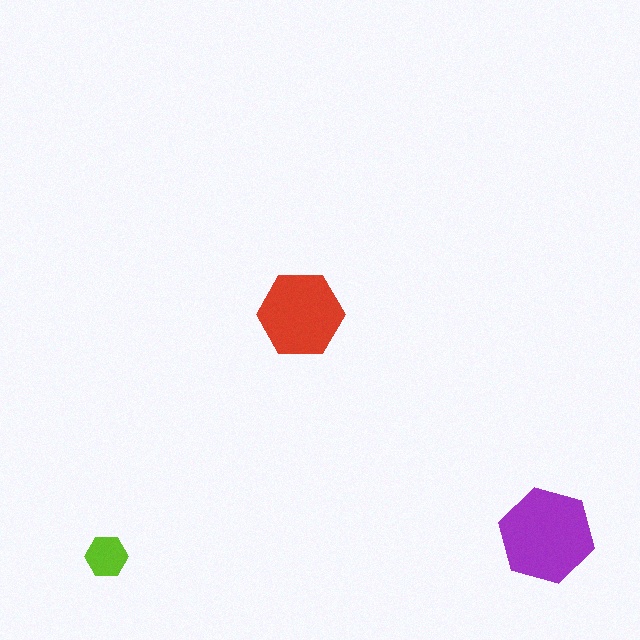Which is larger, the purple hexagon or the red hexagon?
The purple one.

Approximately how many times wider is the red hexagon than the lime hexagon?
About 2 times wider.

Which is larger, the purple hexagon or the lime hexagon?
The purple one.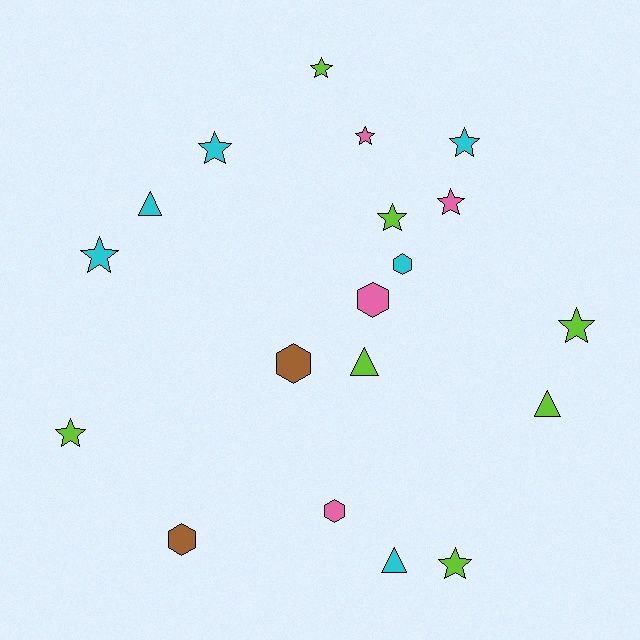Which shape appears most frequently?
Star, with 10 objects.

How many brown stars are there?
There are no brown stars.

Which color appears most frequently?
Lime, with 7 objects.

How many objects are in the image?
There are 19 objects.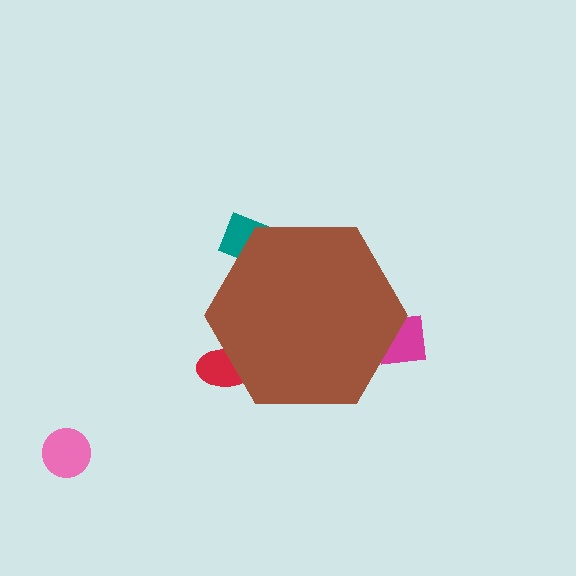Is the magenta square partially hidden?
Yes, the magenta square is partially hidden behind the brown hexagon.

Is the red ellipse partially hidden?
Yes, the red ellipse is partially hidden behind the brown hexagon.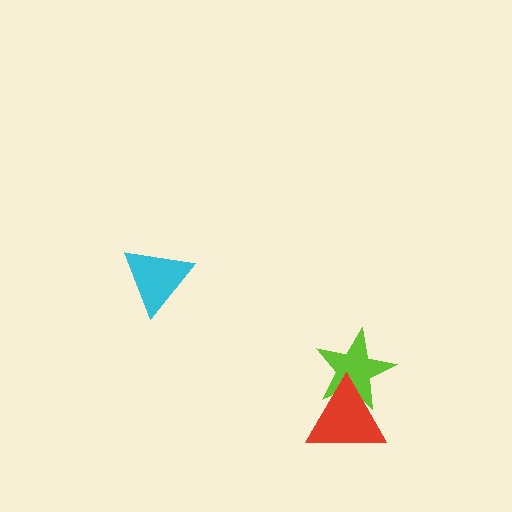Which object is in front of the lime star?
The red triangle is in front of the lime star.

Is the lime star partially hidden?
Yes, it is partially covered by another shape.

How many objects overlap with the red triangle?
1 object overlaps with the red triangle.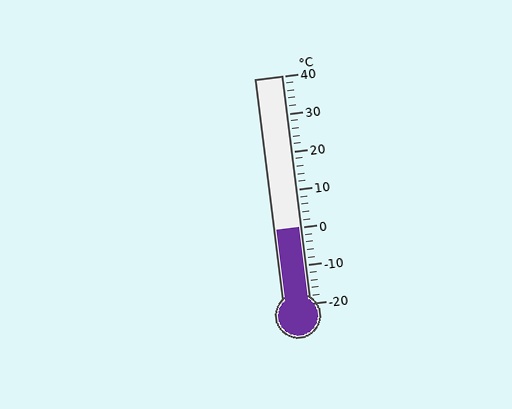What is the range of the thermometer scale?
The thermometer scale ranges from -20°C to 40°C.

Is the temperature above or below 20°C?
The temperature is below 20°C.